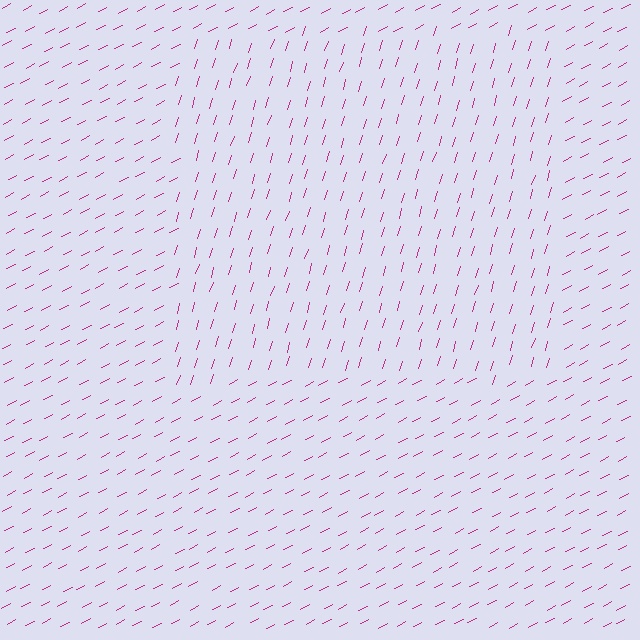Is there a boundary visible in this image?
Yes, there is a texture boundary formed by a change in line orientation.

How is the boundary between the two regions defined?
The boundary is defined purely by a change in line orientation (approximately 45 degrees difference). All lines are the same color and thickness.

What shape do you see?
I see a rectangle.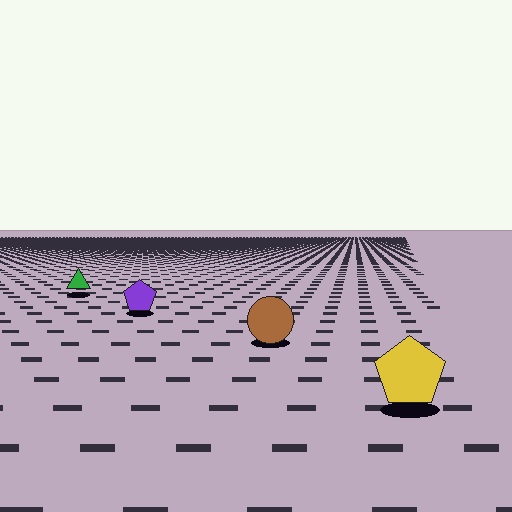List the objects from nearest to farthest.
From nearest to farthest: the yellow pentagon, the brown circle, the purple pentagon, the green triangle.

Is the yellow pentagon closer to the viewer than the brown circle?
Yes. The yellow pentagon is closer — you can tell from the texture gradient: the ground texture is coarser near it.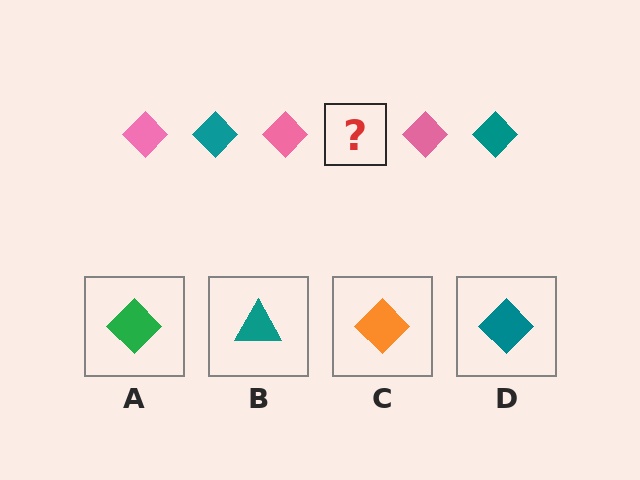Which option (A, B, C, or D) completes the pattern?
D.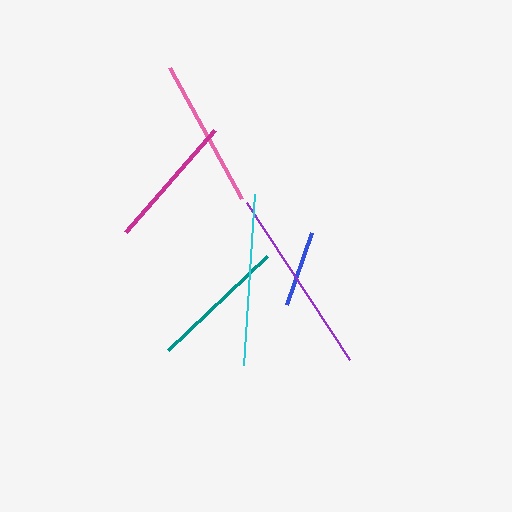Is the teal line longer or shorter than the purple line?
The purple line is longer than the teal line.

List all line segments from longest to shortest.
From longest to shortest: purple, cyan, pink, teal, magenta, blue.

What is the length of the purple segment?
The purple segment is approximately 188 pixels long.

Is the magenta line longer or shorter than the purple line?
The purple line is longer than the magenta line.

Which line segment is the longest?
The purple line is the longest at approximately 188 pixels.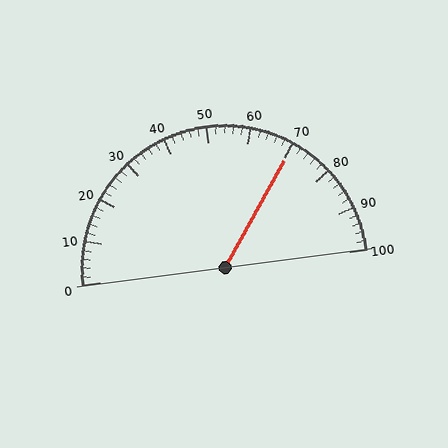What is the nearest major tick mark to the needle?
The nearest major tick mark is 70.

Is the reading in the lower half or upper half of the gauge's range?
The reading is in the upper half of the range (0 to 100).